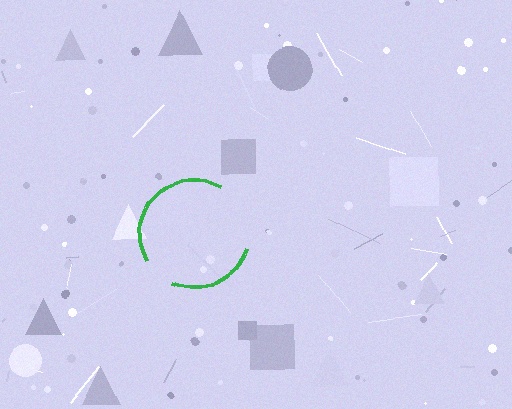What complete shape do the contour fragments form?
The contour fragments form a circle.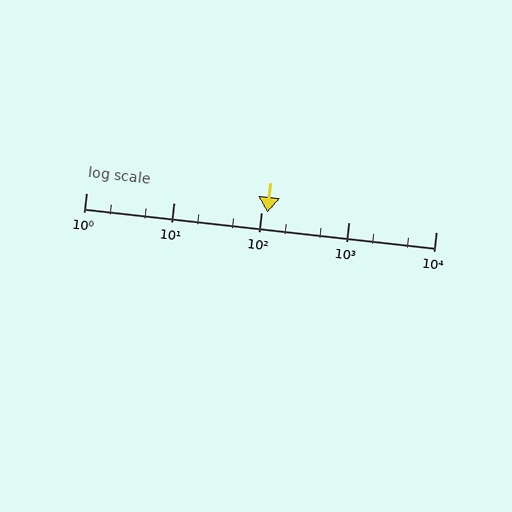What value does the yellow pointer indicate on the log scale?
The pointer indicates approximately 120.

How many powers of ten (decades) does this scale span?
The scale spans 4 decades, from 1 to 10000.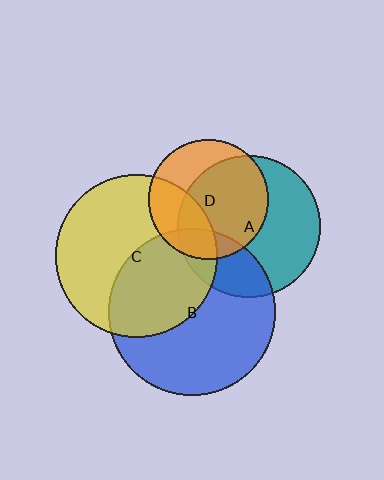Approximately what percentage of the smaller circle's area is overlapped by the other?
Approximately 65%.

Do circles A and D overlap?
Yes.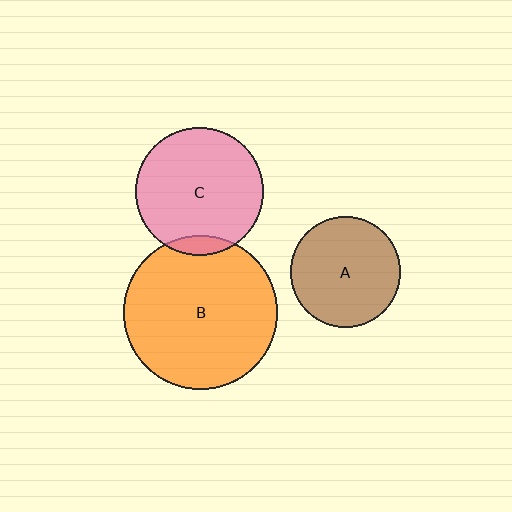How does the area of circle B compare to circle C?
Approximately 1.5 times.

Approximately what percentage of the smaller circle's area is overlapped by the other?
Approximately 10%.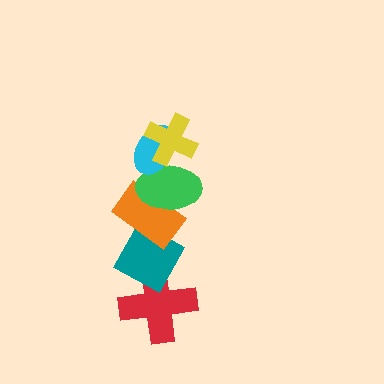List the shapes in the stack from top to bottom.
From top to bottom: the yellow cross, the cyan ellipse, the green ellipse, the orange rectangle, the teal diamond, the red cross.